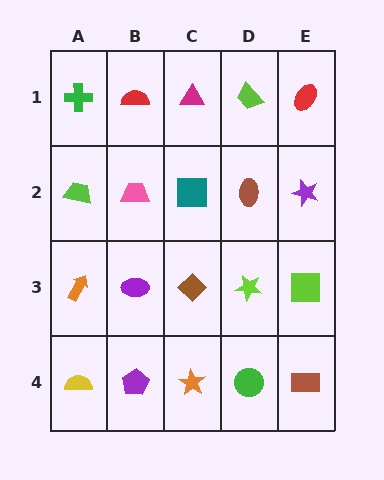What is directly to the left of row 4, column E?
A green circle.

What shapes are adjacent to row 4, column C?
A brown diamond (row 3, column C), a purple pentagon (row 4, column B), a green circle (row 4, column D).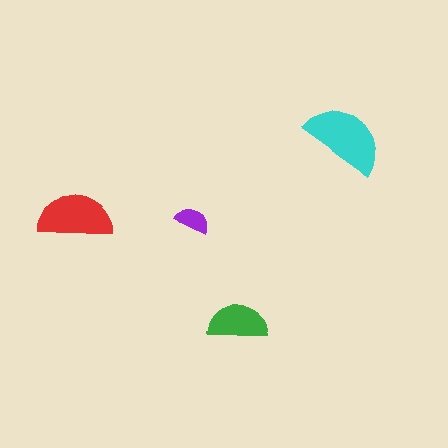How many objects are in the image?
There are 4 objects in the image.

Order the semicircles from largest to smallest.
the cyan one, the red one, the green one, the purple one.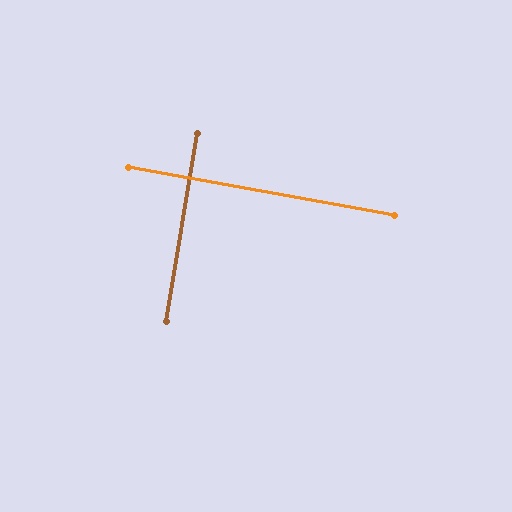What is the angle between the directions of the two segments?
Approximately 89 degrees.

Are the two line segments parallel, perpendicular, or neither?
Perpendicular — they meet at approximately 89°.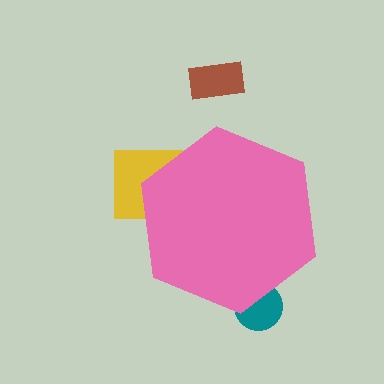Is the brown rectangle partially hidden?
No, the brown rectangle is fully visible.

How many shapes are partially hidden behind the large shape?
2 shapes are partially hidden.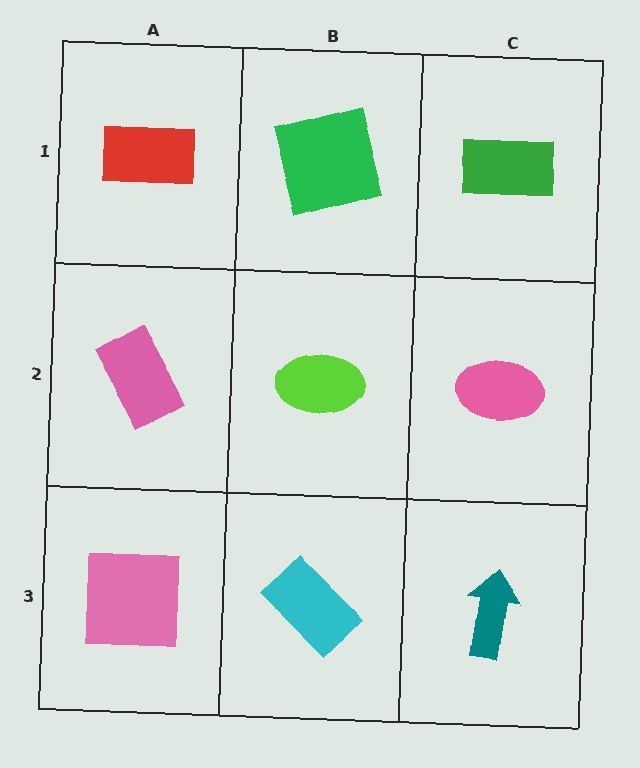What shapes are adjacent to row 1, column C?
A pink ellipse (row 2, column C), a green square (row 1, column B).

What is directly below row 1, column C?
A pink ellipse.